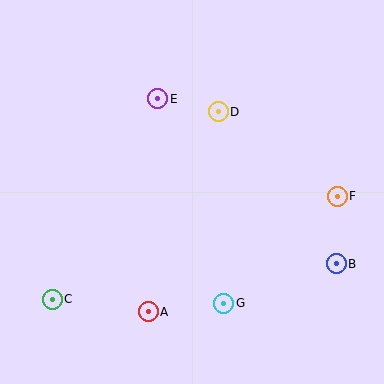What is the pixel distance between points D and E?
The distance between D and E is 62 pixels.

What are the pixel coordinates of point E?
Point E is at (158, 99).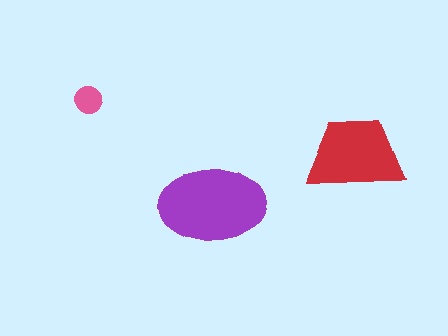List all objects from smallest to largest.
The pink circle, the red trapezoid, the purple ellipse.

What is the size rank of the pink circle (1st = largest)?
3rd.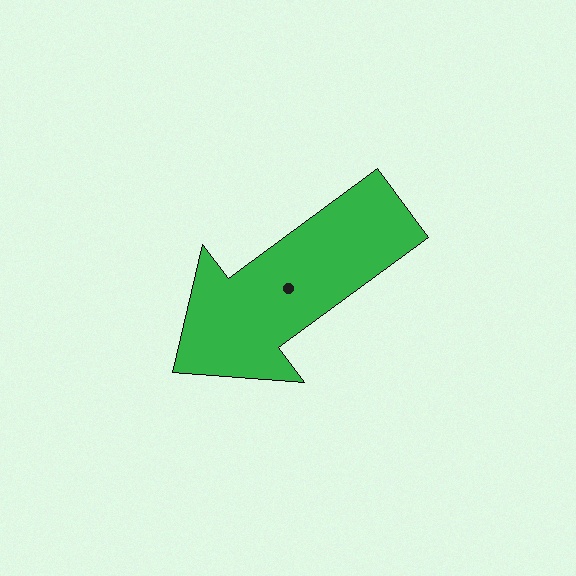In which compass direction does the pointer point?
Southwest.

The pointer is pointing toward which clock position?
Roughly 8 o'clock.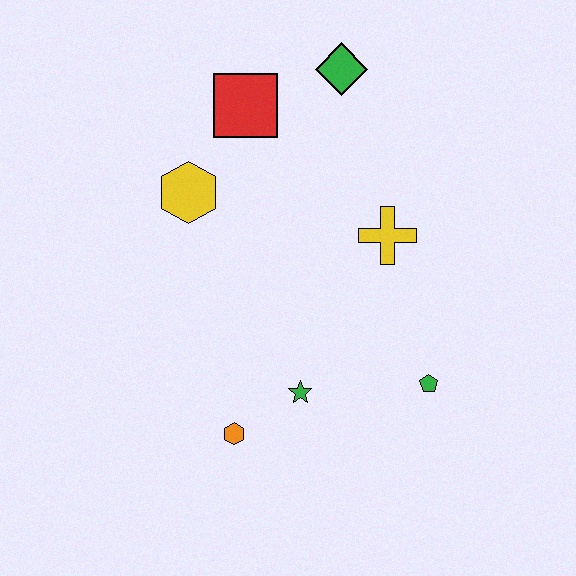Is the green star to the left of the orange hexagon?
No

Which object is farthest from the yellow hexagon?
The green pentagon is farthest from the yellow hexagon.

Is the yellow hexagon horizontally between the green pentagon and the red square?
No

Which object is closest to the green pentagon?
The green star is closest to the green pentagon.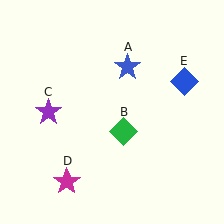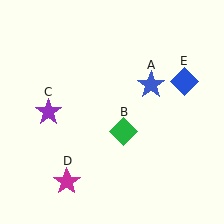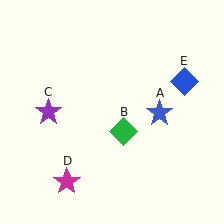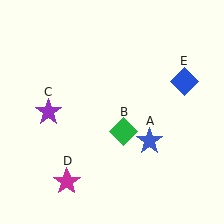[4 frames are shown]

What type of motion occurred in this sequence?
The blue star (object A) rotated clockwise around the center of the scene.